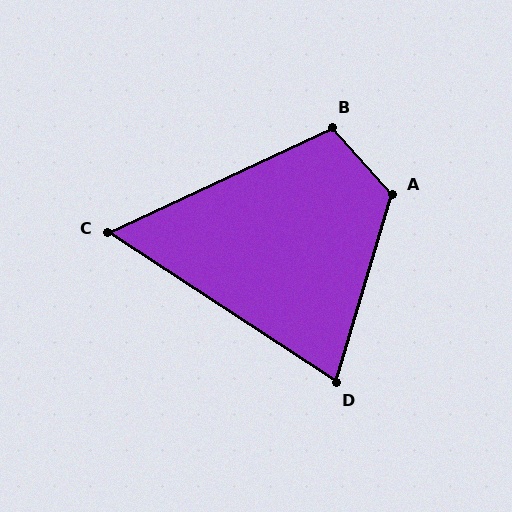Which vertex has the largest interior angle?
A, at approximately 122 degrees.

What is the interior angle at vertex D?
Approximately 73 degrees (acute).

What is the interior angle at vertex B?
Approximately 107 degrees (obtuse).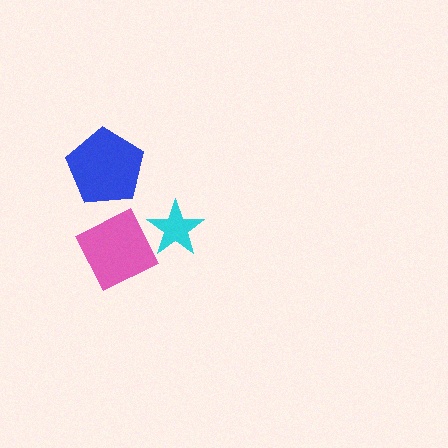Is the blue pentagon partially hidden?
No, no other shape covers it.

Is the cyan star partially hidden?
Yes, it is partially covered by another shape.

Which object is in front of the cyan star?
The pink diamond is in front of the cyan star.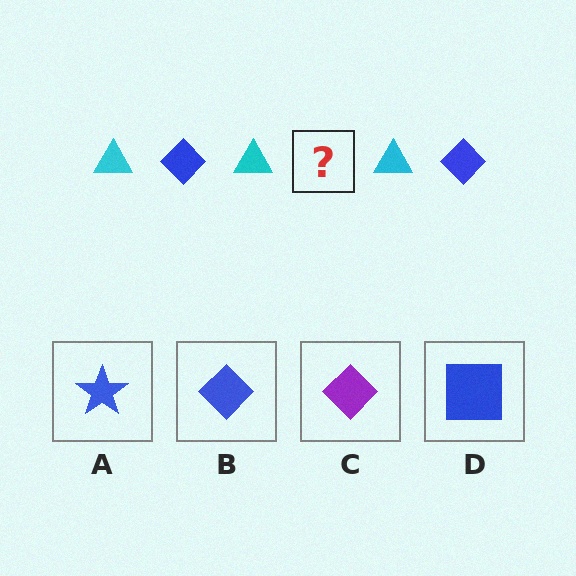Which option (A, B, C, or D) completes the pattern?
B.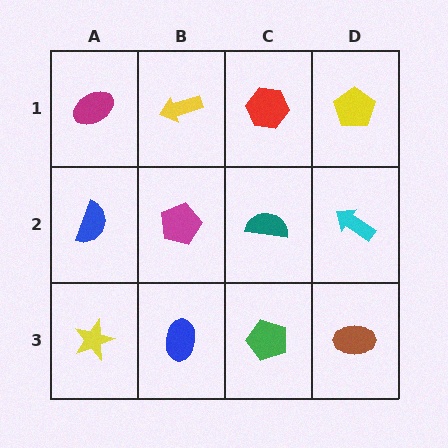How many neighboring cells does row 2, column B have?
4.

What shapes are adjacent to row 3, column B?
A magenta pentagon (row 2, column B), a yellow star (row 3, column A), a green pentagon (row 3, column C).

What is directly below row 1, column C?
A teal semicircle.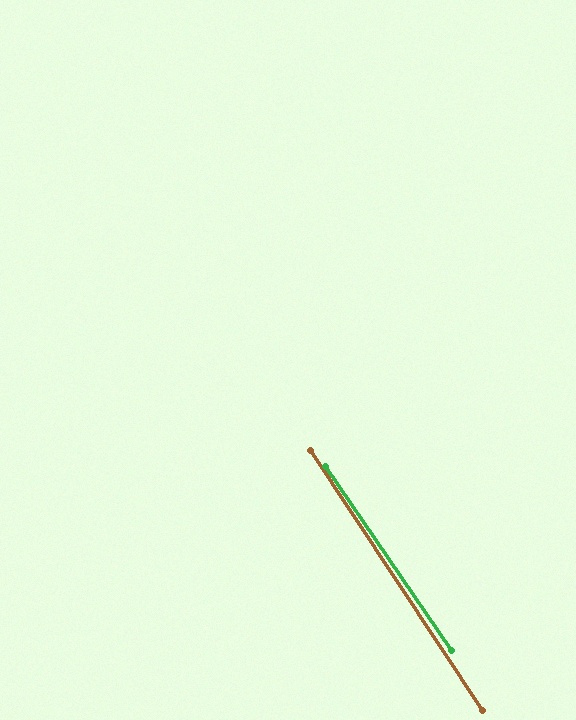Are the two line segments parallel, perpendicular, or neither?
Parallel — their directions differ by only 1.0°.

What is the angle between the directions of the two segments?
Approximately 1 degree.